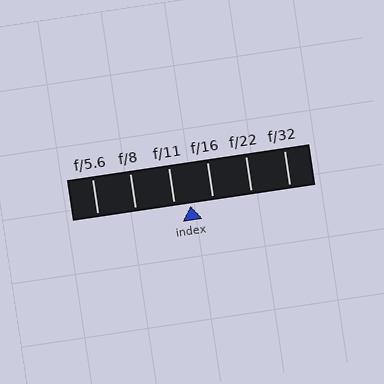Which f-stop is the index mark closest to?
The index mark is closest to f/11.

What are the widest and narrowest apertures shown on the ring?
The widest aperture shown is f/5.6 and the narrowest is f/32.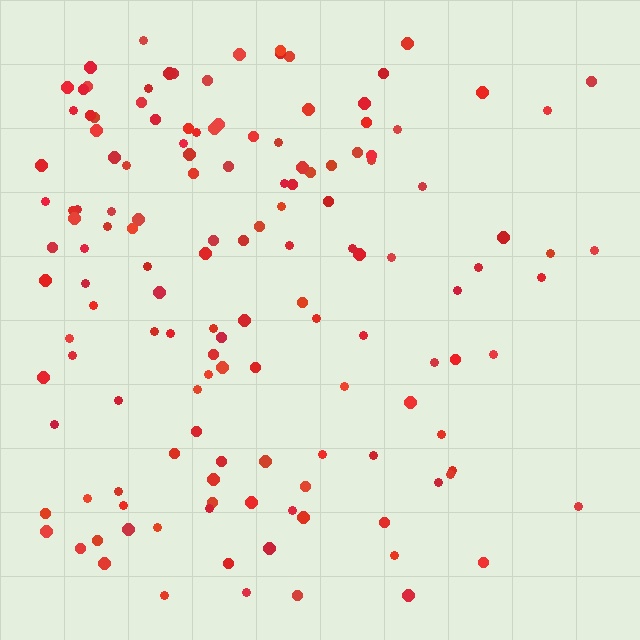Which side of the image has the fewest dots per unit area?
The right.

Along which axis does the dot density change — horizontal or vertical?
Horizontal.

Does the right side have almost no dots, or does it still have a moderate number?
Still a moderate number, just noticeably fewer than the left.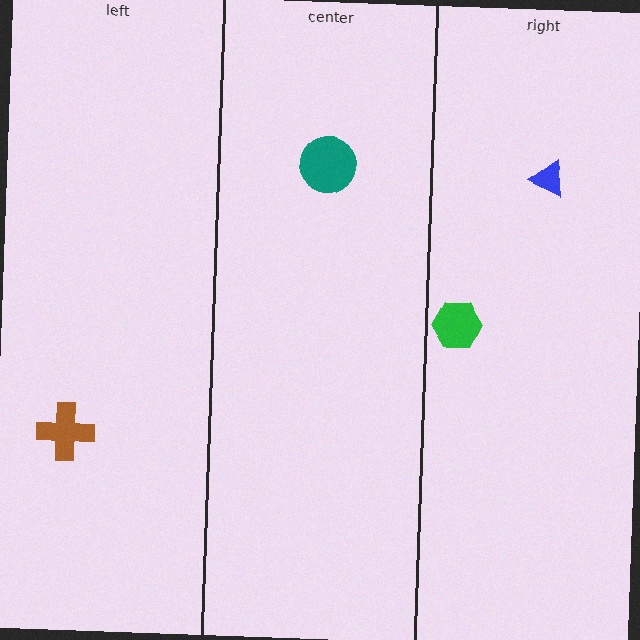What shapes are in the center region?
The teal circle.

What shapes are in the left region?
The brown cross.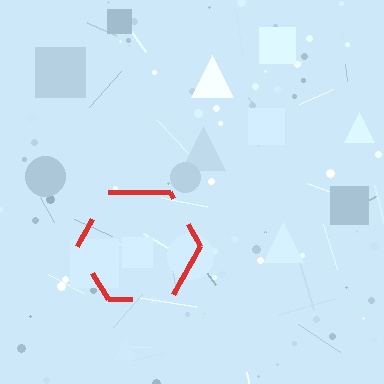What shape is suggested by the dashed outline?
The dashed outline suggests a hexagon.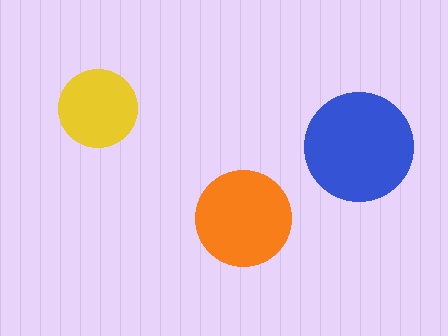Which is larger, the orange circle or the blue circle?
The blue one.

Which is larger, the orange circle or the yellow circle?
The orange one.